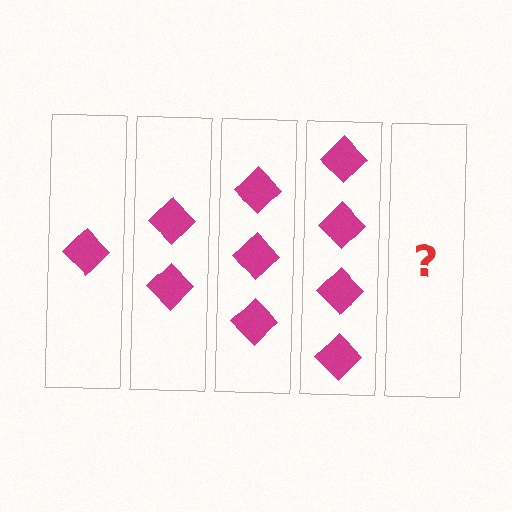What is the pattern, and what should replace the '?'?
The pattern is that each step adds one more diamond. The '?' should be 5 diamonds.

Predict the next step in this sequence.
The next step is 5 diamonds.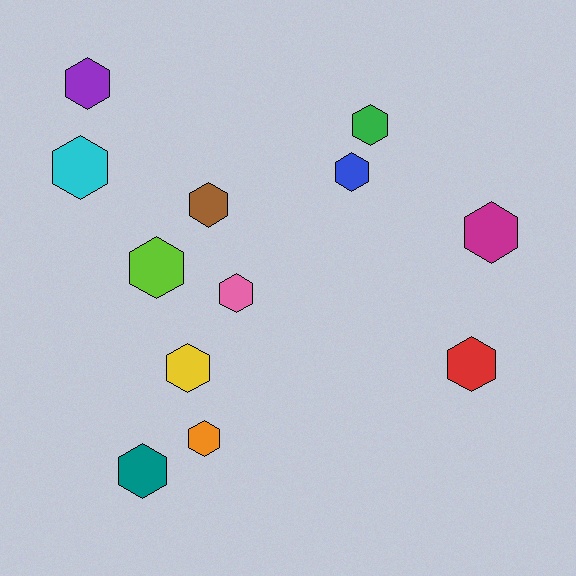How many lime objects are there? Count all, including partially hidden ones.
There is 1 lime object.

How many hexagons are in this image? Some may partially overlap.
There are 12 hexagons.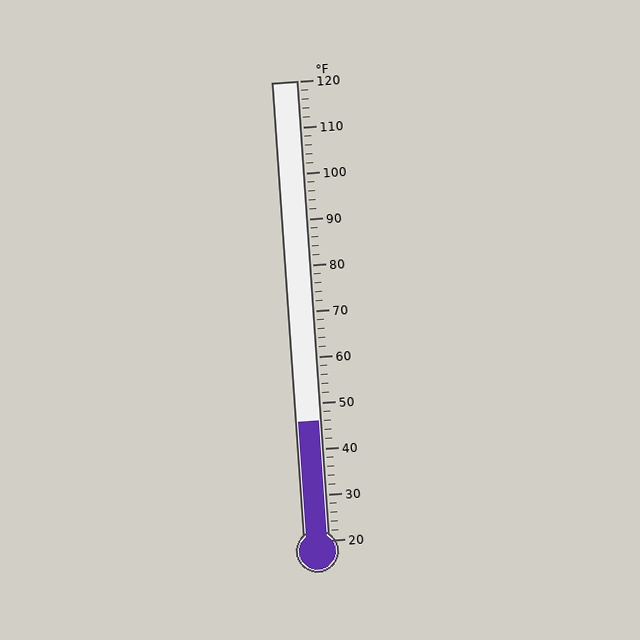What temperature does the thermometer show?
The thermometer shows approximately 46°F.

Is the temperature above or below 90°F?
The temperature is below 90°F.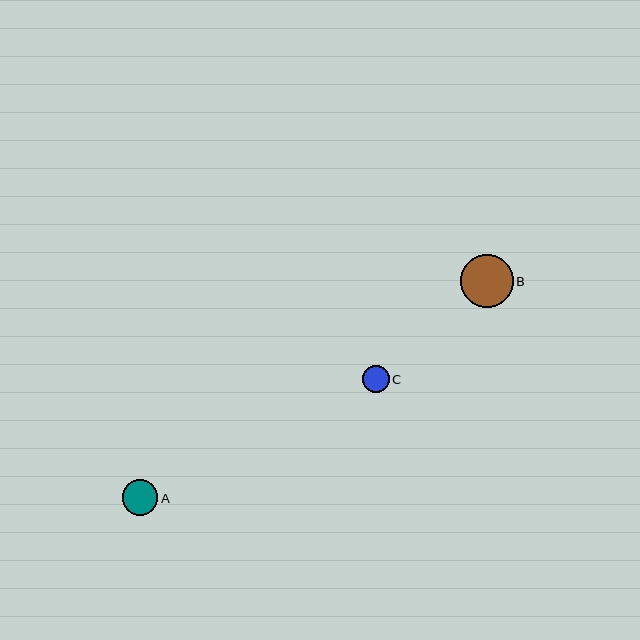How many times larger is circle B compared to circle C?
Circle B is approximately 2.0 times the size of circle C.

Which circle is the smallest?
Circle C is the smallest with a size of approximately 27 pixels.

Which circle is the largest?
Circle B is the largest with a size of approximately 53 pixels.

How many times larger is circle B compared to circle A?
Circle B is approximately 1.5 times the size of circle A.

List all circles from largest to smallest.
From largest to smallest: B, A, C.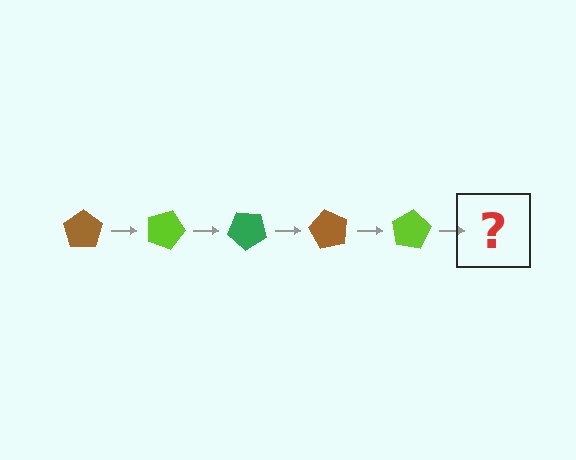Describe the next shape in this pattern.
It should be a green pentagon, rotated 100 degrees from the start.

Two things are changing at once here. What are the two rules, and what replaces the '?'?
The two rules are that it rotates 20 degrees each step and the color cycles through brown, lime, and green. The '?' should be a green pentagon, rotated 100 degrees from the start.